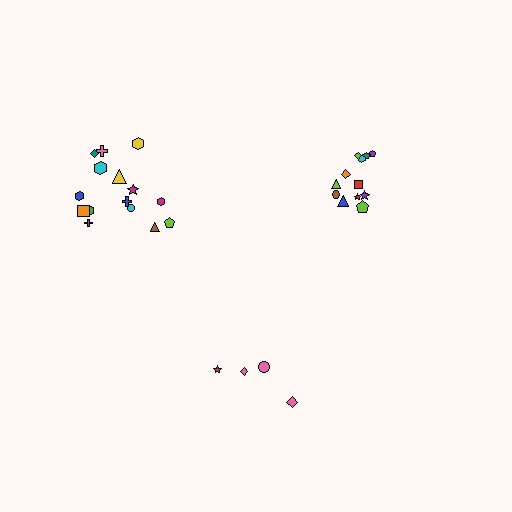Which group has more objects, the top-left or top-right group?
The top-left group.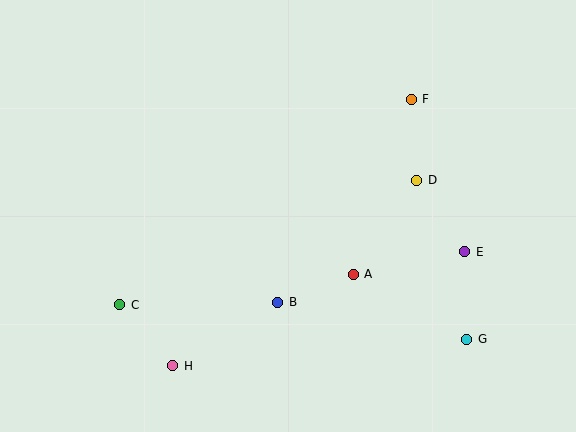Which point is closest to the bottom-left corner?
Point C is closest to the bottom-left corner.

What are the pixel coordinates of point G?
Point G is at (467, 339).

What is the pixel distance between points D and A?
The distance between D and A is 113 pixels.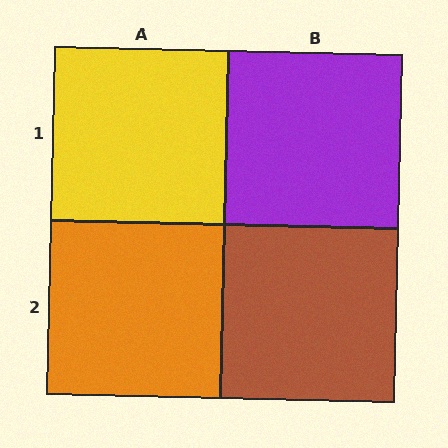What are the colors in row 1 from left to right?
Yellow, purple.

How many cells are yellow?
1 cell is yellow.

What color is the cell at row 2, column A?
Orange.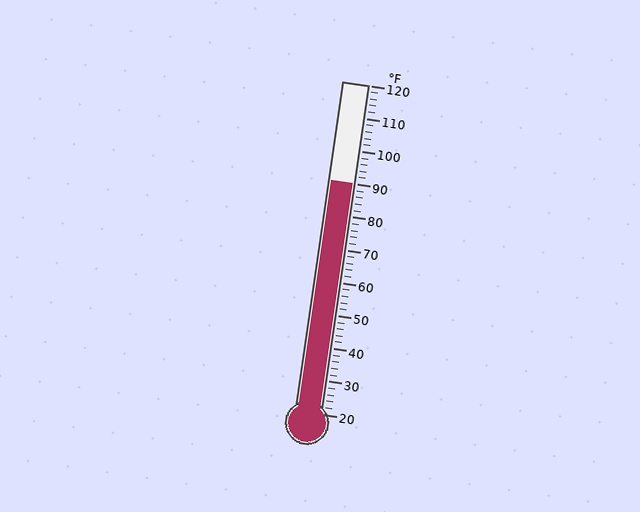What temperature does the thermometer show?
The thermometer shows approximately 90°F.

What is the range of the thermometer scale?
The thermometer scale ranges from 20°F to 120°F.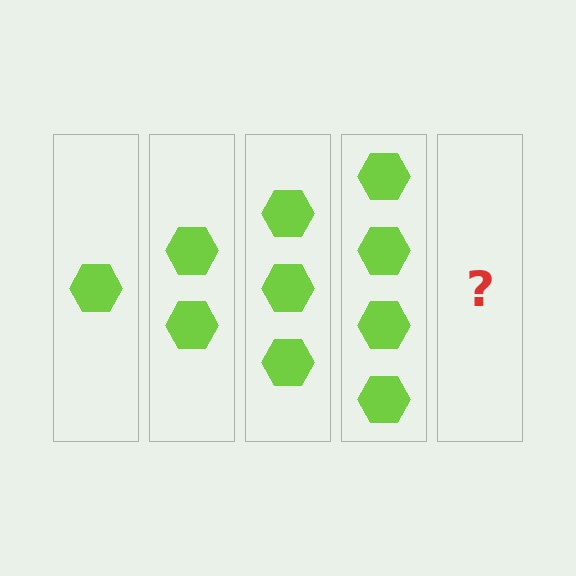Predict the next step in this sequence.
The next step is 5 hexagons.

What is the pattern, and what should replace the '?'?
The pattern is that each step adds one more hexagon. The '?' should be 5 hexagons.